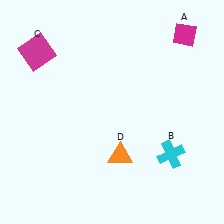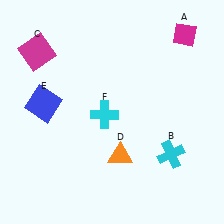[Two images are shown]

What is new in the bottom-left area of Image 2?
A cyan cross (F) was added in the bottom-left area of Image 2.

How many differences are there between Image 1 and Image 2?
There are 2 differences between the two images.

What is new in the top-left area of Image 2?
A blue square (E) was added in the top-left area of Image 2.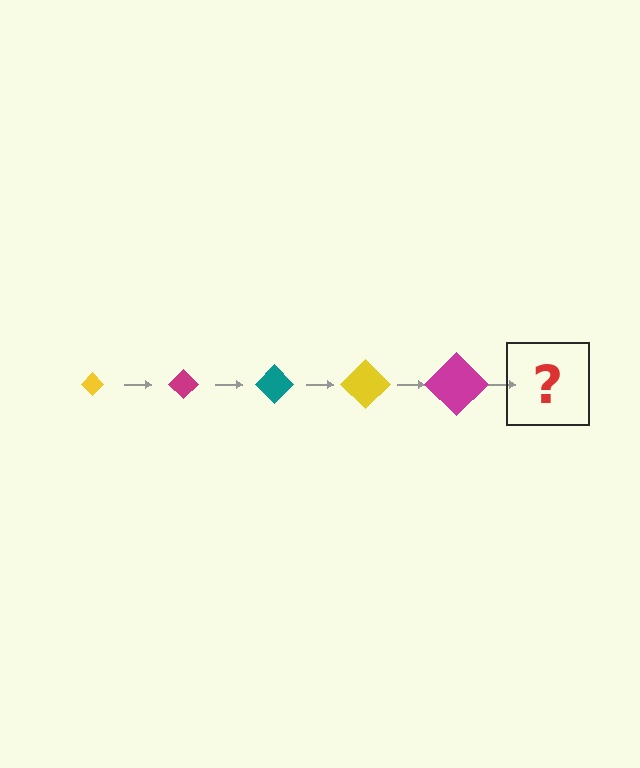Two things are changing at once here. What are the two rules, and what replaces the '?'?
The two rules are that the diamond grows larger each step and the color cycles through yellow, magenta, and teal. The '?' should be a teal diamond, larger than the previous one.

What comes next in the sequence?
The next element should be a teal diamond, larger than the previous one.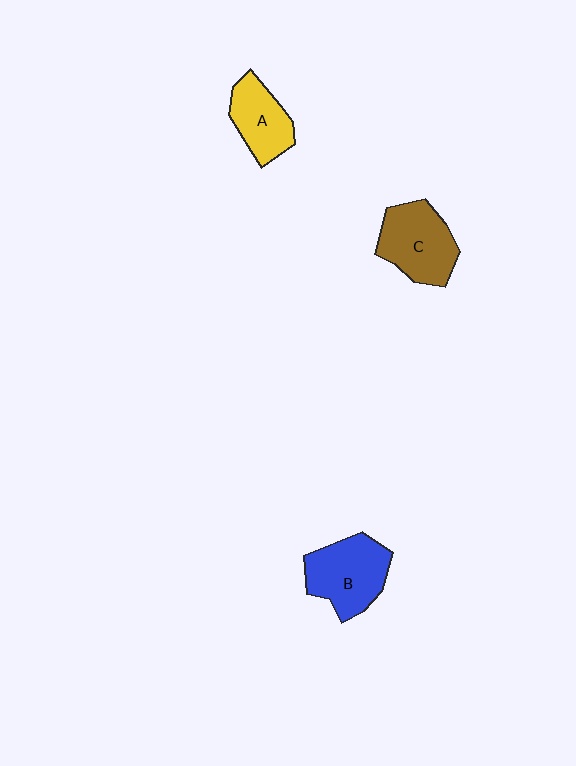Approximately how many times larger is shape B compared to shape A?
Approximately 1.3 times.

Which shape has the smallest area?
Shape A (yellow).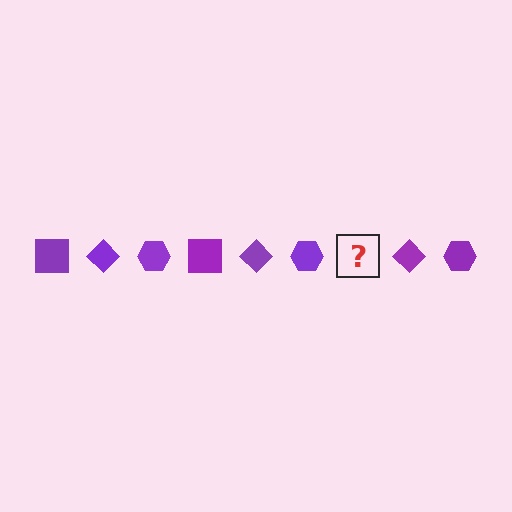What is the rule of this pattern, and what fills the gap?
The rule is that the pattern cycles through square, diamond, hexagon shapes in purple. The gap should be filled with a purple square.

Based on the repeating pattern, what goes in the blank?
The blank should be a purple square.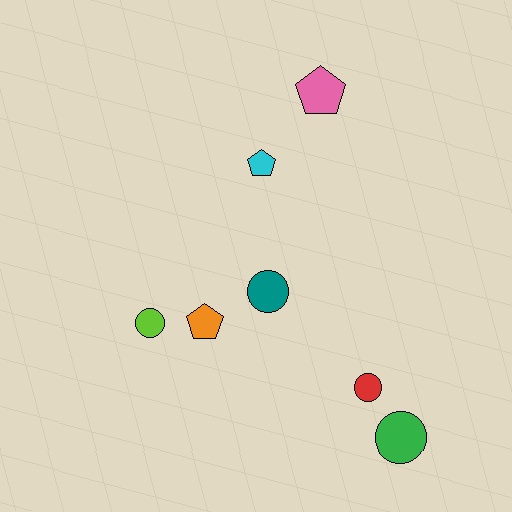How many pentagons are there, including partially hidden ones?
There are 3 pentagons.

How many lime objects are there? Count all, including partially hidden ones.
There is 1 lime object.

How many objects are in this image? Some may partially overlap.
There are 7 objects.